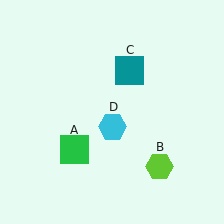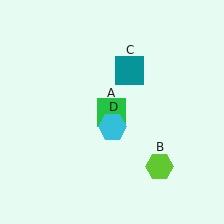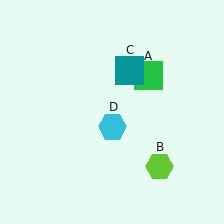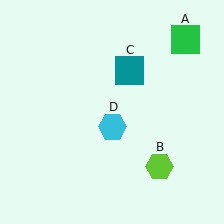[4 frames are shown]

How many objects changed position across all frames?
1 object changed position: green square (object A).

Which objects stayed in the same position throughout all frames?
Lime hexagon (object B) and teal square (object C) and cyan hexagon (object D) remained stationary.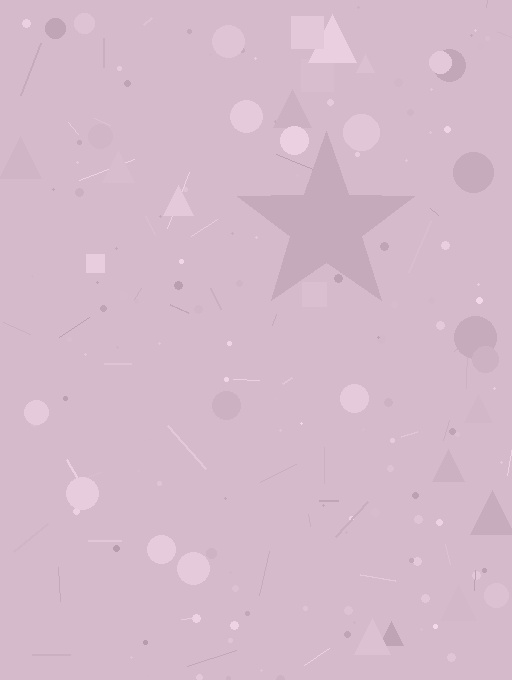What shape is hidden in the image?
A star is hidden in the image.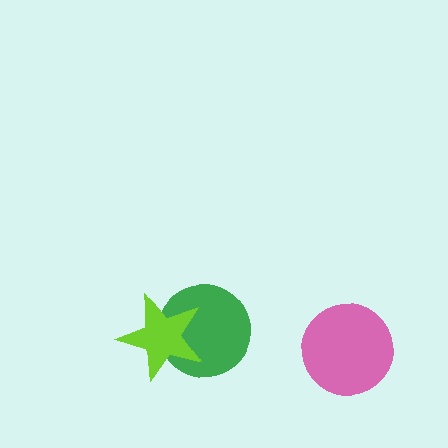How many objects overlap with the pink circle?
0 objects overlap with the pink circle.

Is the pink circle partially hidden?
No, no other shape covers it.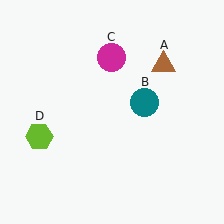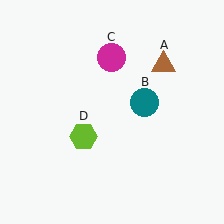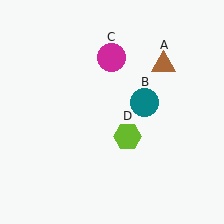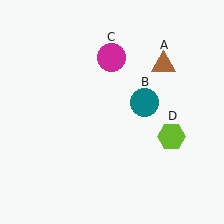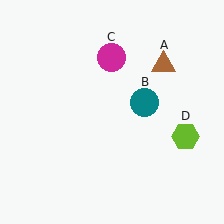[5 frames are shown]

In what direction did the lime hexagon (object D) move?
The lime hexagon (object D) moved right.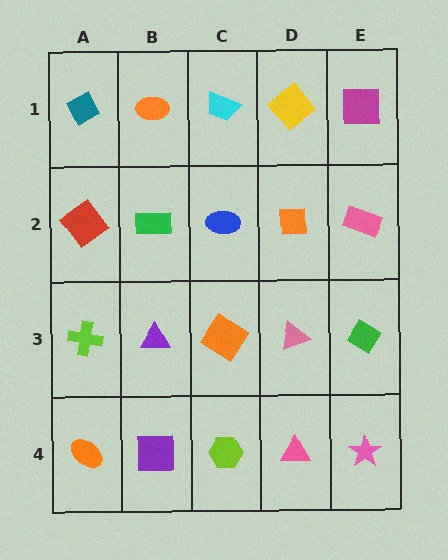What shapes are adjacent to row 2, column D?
A yellow diamond (row 1, column D), a pink triangle (row 3, column D), a blue ellipse (row 2, column C), a pink rectangle (row 2, column E).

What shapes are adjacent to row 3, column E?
A pink rectangle (row 2, column E), a pink star (row 4, column E), a pink triangle (row 3, column D).